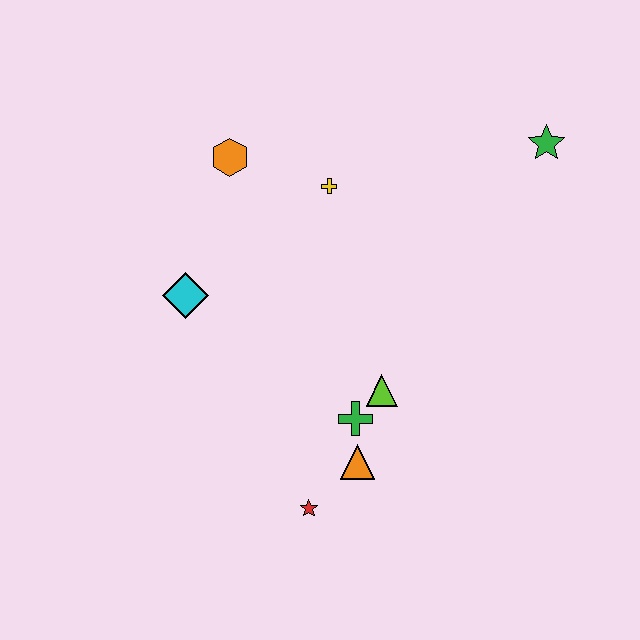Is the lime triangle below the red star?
No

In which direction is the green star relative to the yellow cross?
The green star is to the right of the yellow cross.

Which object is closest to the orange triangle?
The green cross is closest to the orange triangle.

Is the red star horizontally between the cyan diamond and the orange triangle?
Yes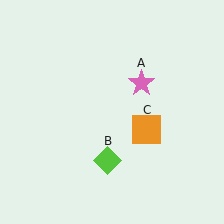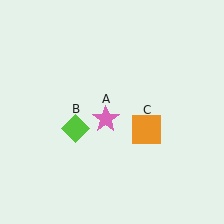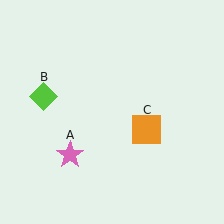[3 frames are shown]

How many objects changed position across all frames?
2 objects changed position: pink star (object A), lime diamond (object B).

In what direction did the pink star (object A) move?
The pink star (object A) moved down and to the left.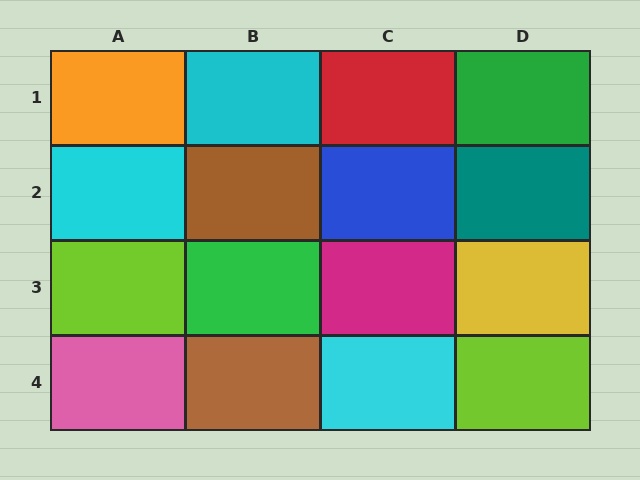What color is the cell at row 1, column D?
Green.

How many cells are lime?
2 cells are lime.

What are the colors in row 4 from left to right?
Pink, brown, cyan, lime.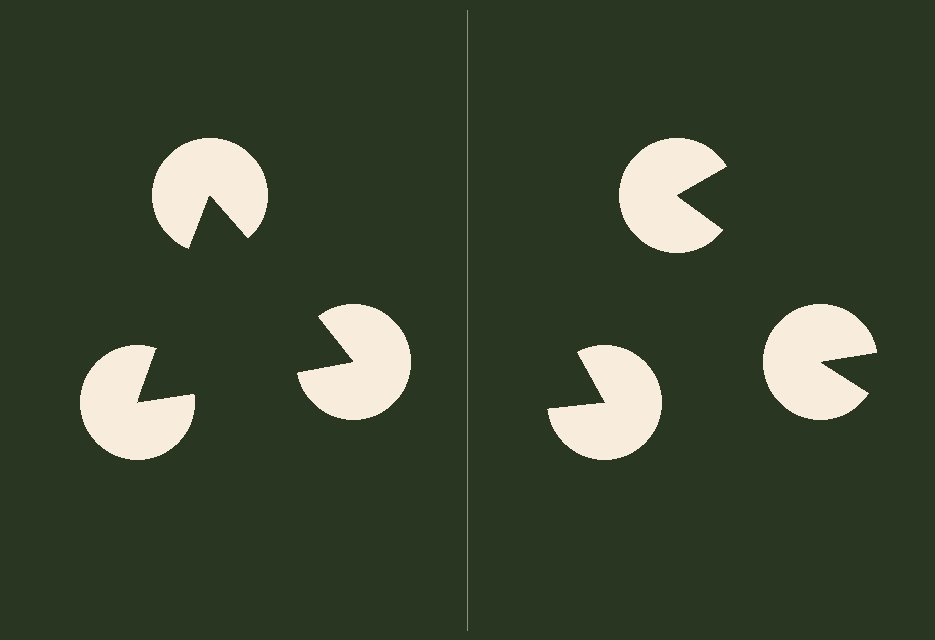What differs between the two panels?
The pac-man discs are positioned identically on both sides; only the wedge orientations differ. On the left they align to a triangle; on the right they are misaligned.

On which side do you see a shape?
An illusory triangle appears on the left side. On the right side the wedge cuts are rotated, so no coherent shape forms.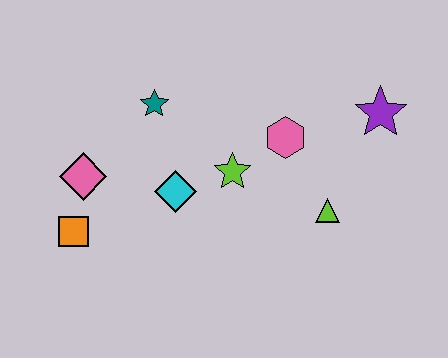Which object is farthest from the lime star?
The orange square is farthest from the lime star.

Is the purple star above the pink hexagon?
Yes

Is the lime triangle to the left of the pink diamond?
No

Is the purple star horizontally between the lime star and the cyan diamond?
No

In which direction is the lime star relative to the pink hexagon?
The lime star is to the left of the pink hexagon.